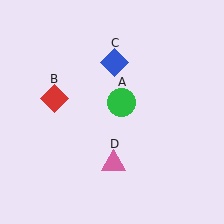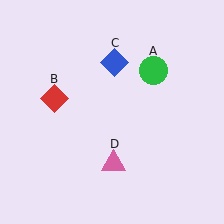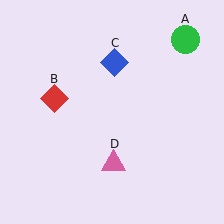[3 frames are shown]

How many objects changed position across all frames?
1 object changed position: green circle (object A).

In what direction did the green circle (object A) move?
The green circle (object A) moved up and to the right.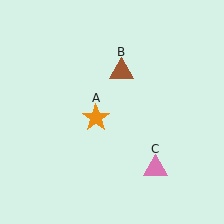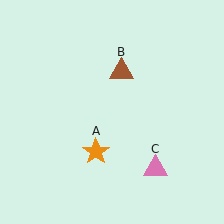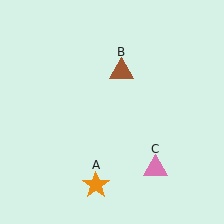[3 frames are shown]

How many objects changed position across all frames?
1 object changed position: orange star (object A).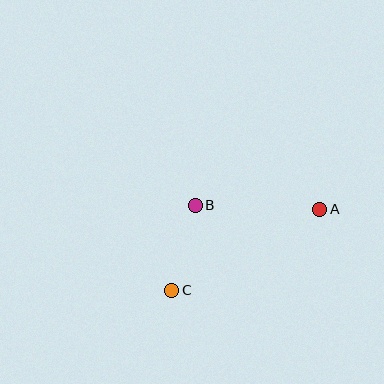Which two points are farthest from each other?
Points A and C are farthest from each other.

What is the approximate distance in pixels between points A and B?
The distance between A and B is approximately 124 pixels.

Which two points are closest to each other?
Points B and C are closest to each other.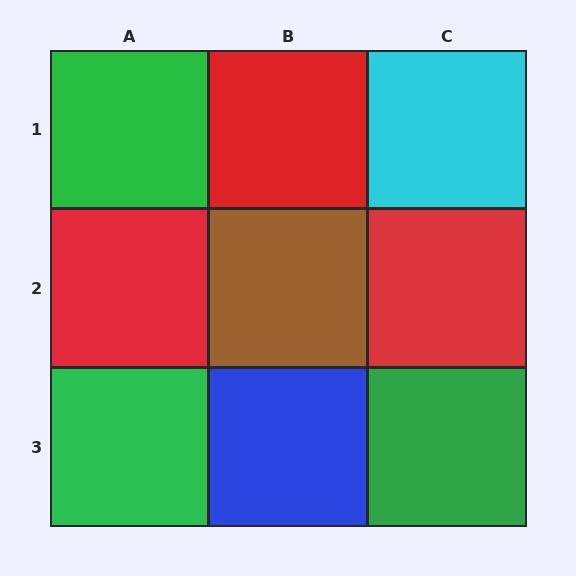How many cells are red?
3 cells are red.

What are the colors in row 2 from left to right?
Red, brown, red.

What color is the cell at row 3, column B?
Blue.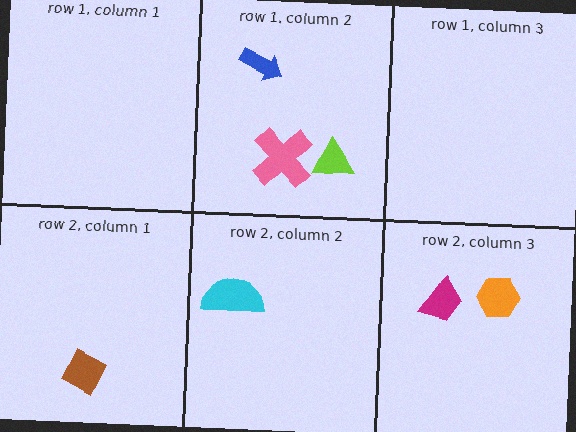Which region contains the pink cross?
The row 1, column 2 region.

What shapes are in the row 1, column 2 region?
The lime triangle, the blue arrow, the pink cross.